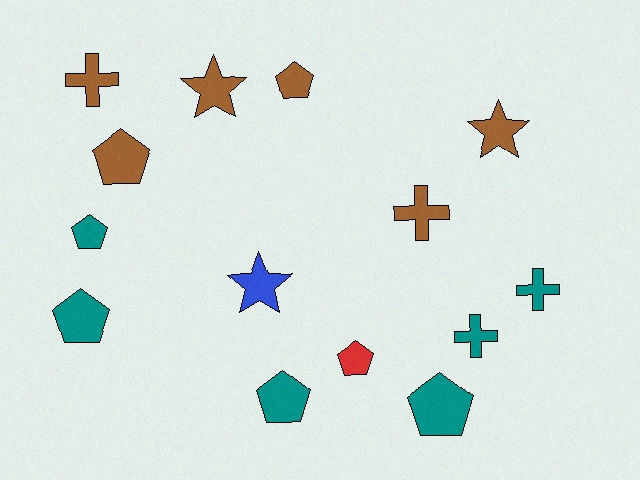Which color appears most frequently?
Teal, with 6 objects.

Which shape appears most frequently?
Pentagon, with 7 objects.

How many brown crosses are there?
There are 2 brown crosses.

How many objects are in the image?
There are 14 objects.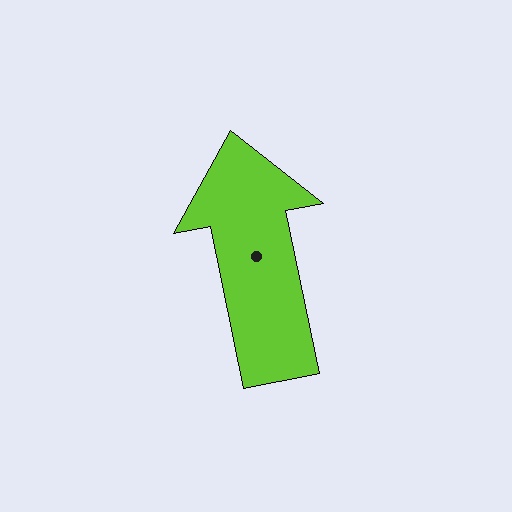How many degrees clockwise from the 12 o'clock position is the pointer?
Approximately 348 degrees.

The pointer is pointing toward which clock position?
Roughly 12 o'clock.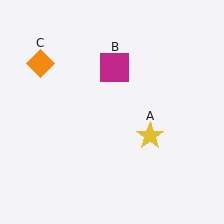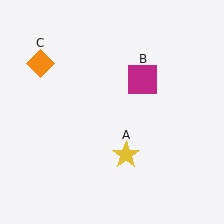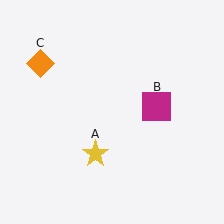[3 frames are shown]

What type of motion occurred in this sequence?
The yellow star (object A), magenta square (object B) rotated clockwise around the center of the scene.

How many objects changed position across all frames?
2 objects changed position: yellow star (object A), magenta square (object B).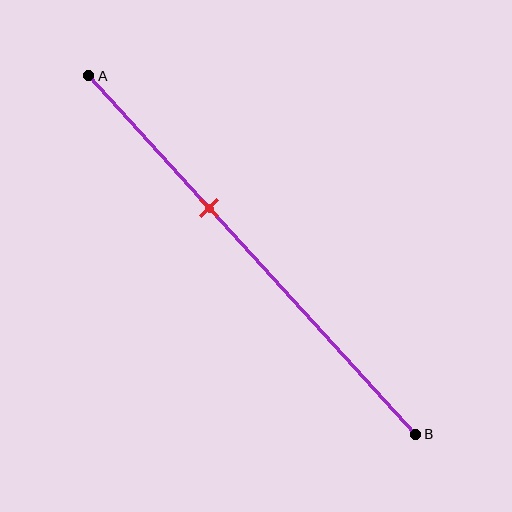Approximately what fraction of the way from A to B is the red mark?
The red mark is approximately 35% of the way from A to B.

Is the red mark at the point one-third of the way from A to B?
No, the mark is at about 35% from A, not at the 33% one-third point.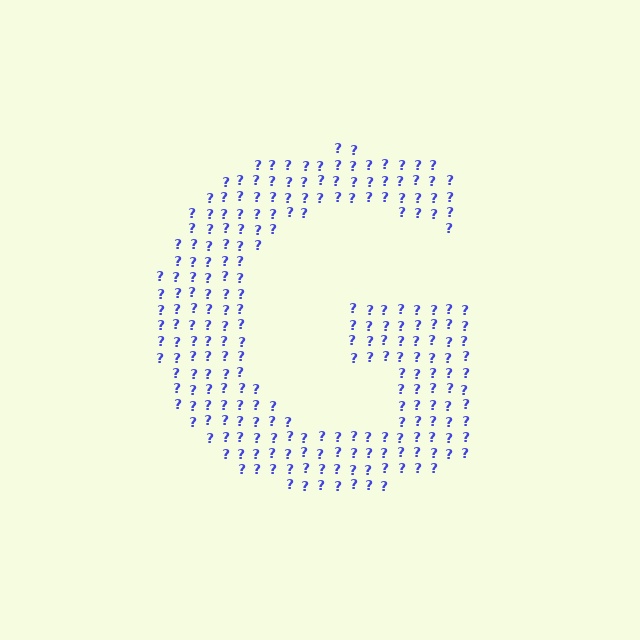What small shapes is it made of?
It is made of small question marks.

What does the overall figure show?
The overall figure shows the letter G.